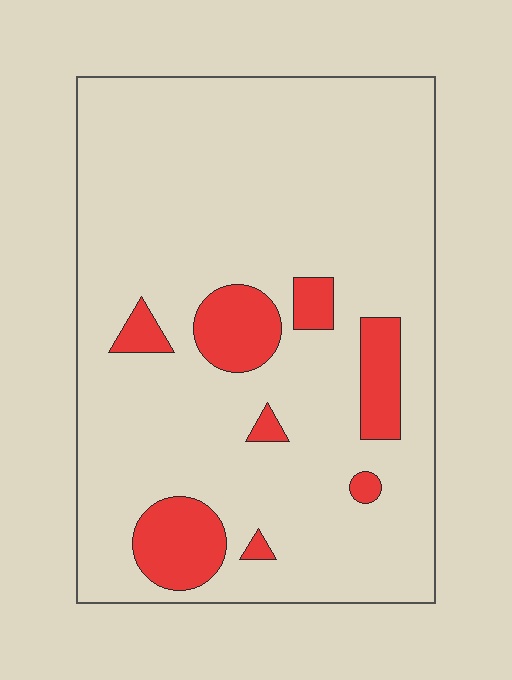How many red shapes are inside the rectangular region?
8.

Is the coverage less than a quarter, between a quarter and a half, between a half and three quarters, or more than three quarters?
Less than a quarter.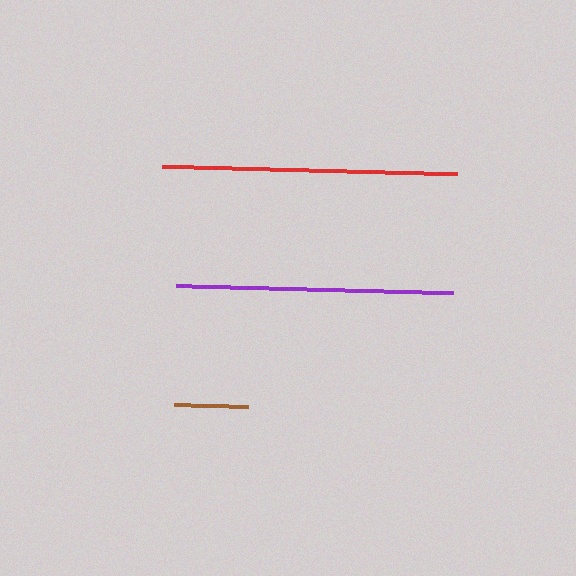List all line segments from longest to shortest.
From longest to shortest: red, purple, brown.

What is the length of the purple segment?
The purple segment is approximately 277 pixels long.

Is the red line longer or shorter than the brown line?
The red line is longer than the brown line.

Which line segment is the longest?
The red line is the longest at approximately 295 pixels.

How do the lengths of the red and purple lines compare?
The red and purple lines are approximately the same length.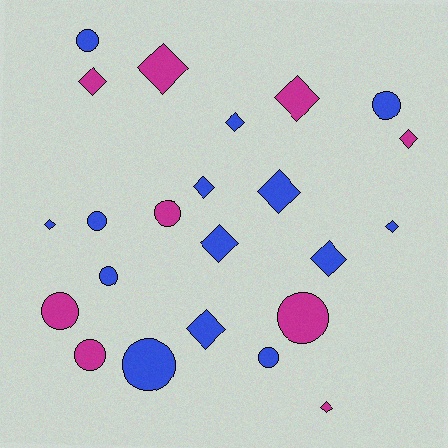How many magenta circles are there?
There are 4 magenta circles.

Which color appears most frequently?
Blue, with 14 objects.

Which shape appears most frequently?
Diamond, with 13 objects.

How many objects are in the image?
There are 23 objects.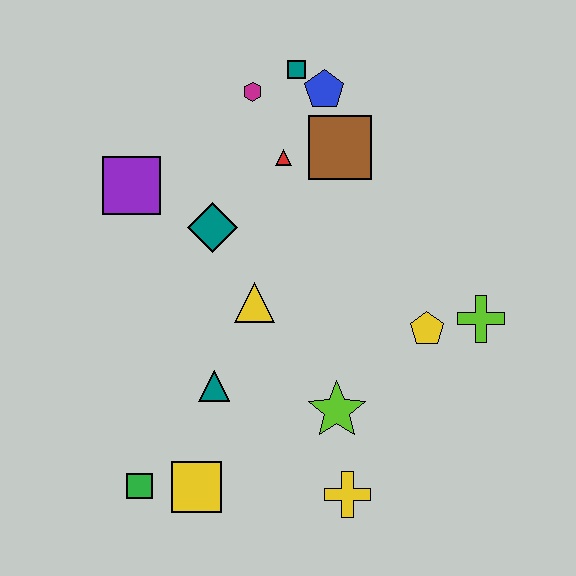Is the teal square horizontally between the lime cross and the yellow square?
Yes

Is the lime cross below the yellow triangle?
Yes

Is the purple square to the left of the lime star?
Yes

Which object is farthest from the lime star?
The teal square is farthest from the lime star.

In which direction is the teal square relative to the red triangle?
The teal square is above the red triangle.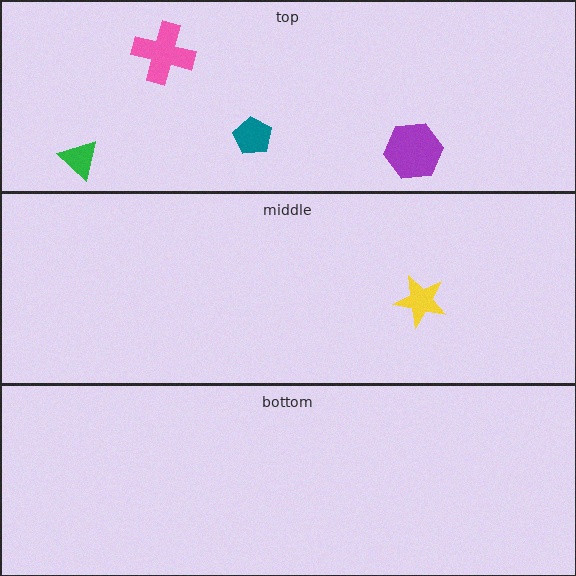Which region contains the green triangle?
The top region.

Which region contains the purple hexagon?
The top region.